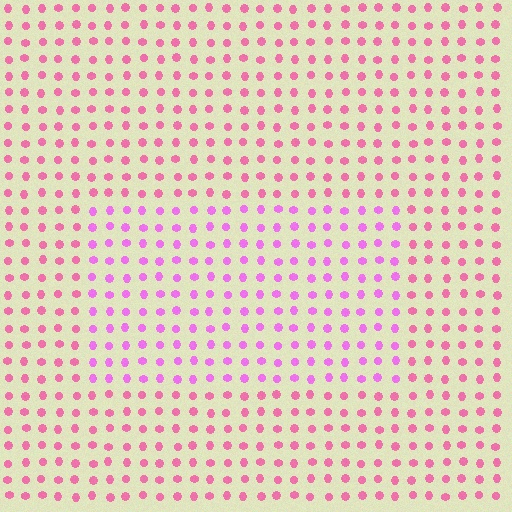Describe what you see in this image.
The image is filled with small pink elements in a uniform arrangement. A rectangle-shaped region is visible where the elements are tinted to a slightly different hue, forming a subtle color boundary.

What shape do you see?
I see a rectangle.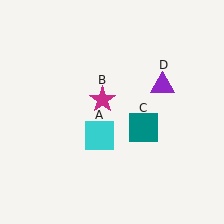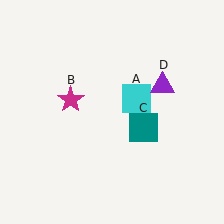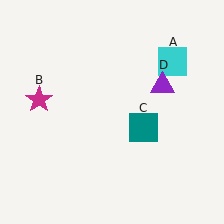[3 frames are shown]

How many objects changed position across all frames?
2 objects changed position: cyan square (object A), magenta star (object B).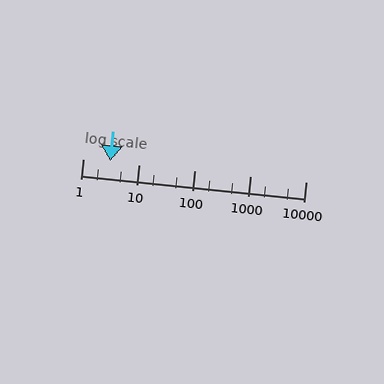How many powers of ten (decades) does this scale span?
The scale spans 4 decades, from 1 to 10000.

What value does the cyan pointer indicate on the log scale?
The pointer indicates approximately 3.1.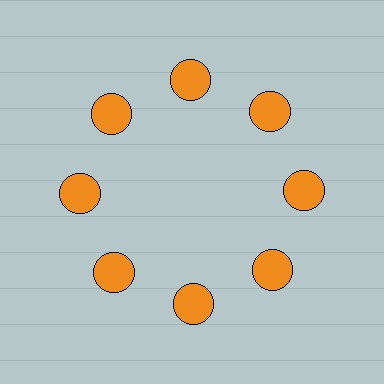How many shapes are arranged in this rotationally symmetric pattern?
There are 8 shapes, arranged in 8 groups of 1.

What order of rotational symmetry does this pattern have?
This pattern has 8-fold rotational symmetry.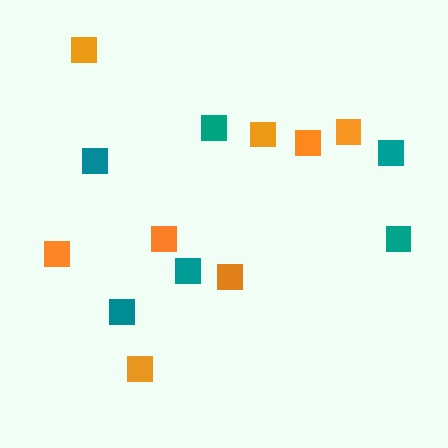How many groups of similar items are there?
There are 2 groups: one group of teal squares (6) and one group of orange squares (8).